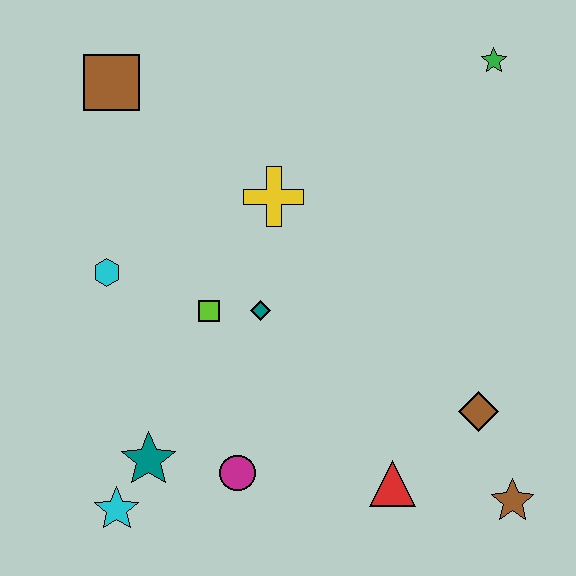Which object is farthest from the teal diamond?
The green star is farthest from the teal diamond.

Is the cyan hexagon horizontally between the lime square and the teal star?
No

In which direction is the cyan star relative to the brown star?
The cyan star is to the left of the brown star.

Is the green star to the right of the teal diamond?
Yes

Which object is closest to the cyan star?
The teal star is closest to the cyan star.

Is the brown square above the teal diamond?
Yes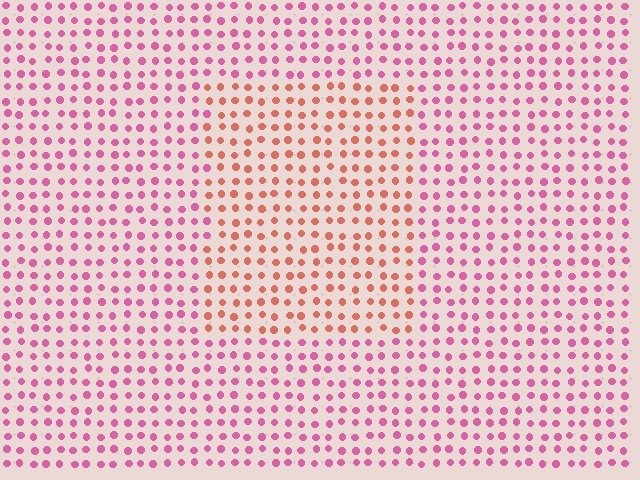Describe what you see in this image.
The image is filled with small pink elements in a uniform arrangement. A rectangle-shaped region is visible where the elements are tinted to a slightly different hue, forming a subtle color boundary.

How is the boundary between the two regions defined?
The boundary is defined purely by a slight shift in hue (about 43 degrees). Spacing, size, and orientation are identical on both sides.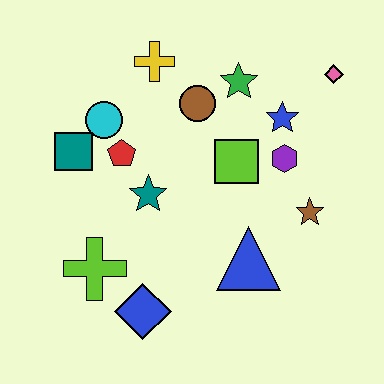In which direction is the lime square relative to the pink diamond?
The lime square is to the left of the pink diamond.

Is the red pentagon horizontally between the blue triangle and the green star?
No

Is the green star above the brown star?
Yes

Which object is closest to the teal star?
The red pentagon is closest to the teal star.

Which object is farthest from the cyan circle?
The pink diamond is farthest from the cyan circle.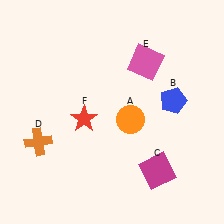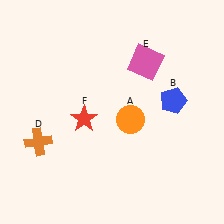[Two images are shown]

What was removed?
The magenta square (C) was removed in Image 2.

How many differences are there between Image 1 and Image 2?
There is 1 difference between the two images.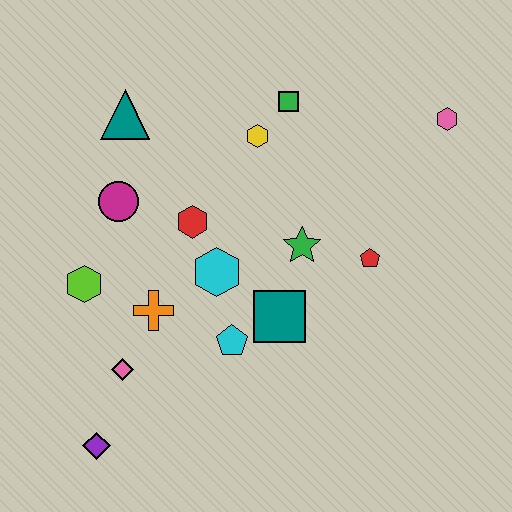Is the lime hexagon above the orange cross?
Yes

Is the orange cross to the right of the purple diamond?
Yes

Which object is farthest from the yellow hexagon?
The purple diamond is farthest from the yellow hexagon.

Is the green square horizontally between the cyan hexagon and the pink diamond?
No